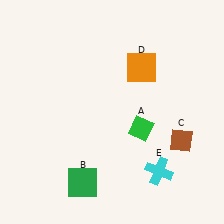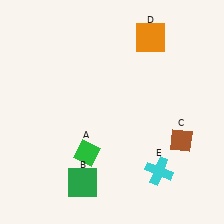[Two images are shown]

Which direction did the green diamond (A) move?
The green diamond (A) moved left.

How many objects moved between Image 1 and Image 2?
2 objects moved between the two images.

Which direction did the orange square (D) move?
The orange square (D) moved up.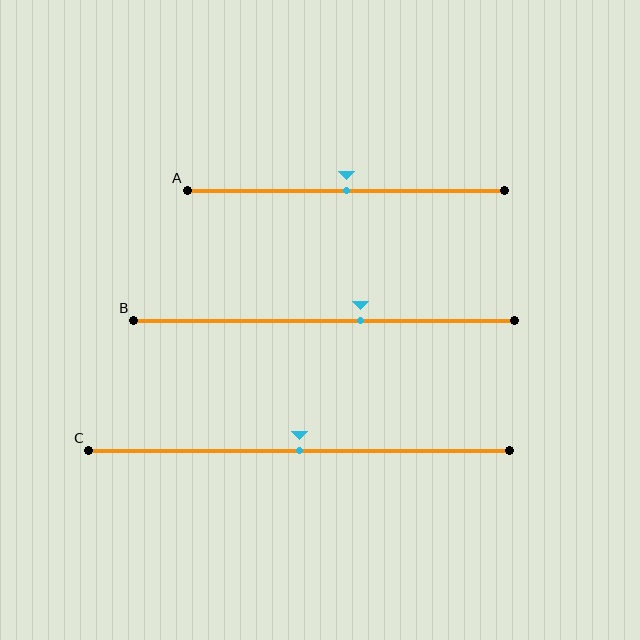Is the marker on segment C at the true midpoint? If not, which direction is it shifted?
Yes, the marker on segment C is at the true midpoint.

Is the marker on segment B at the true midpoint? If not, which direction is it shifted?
No, the marker on segment B is shifted to the right by about 10% of the segment length.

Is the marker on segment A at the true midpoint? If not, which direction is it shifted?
Yes, the marker on segment A is at the true midpoint.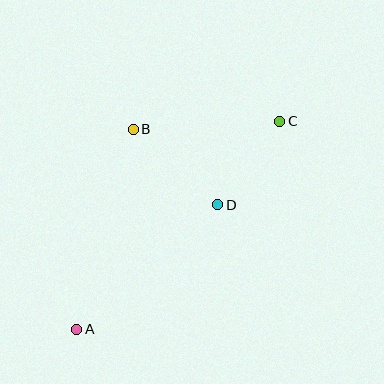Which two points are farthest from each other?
Points A and C are farthest from each other.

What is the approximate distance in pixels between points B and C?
The distance between B and C is approximately 147 pixels.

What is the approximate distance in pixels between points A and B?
The distance between A and B is approximately 208 pixels.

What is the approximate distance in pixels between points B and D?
The distance between B and D is approximately 113 pixels.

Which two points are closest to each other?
Points C and D are closest to each other.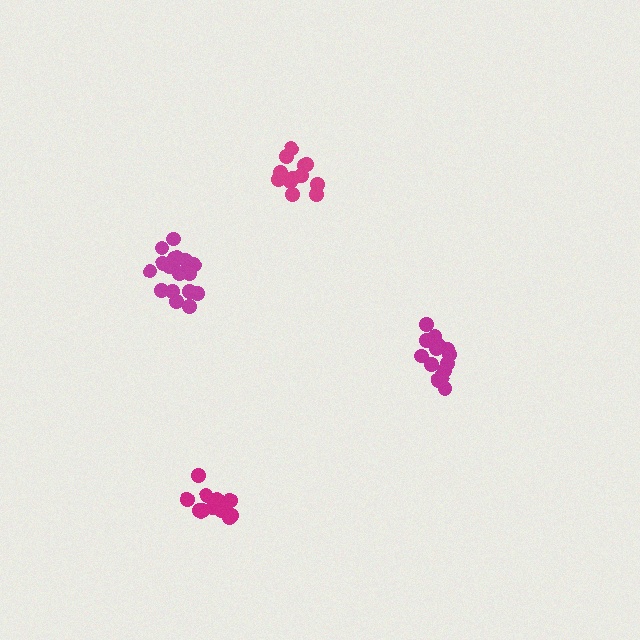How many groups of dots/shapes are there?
There are 4 groups.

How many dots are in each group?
Group 1: 14 dots, Group 2: 15 dots, Group 3: 18 dots, Group 4: 12 dots (59 total).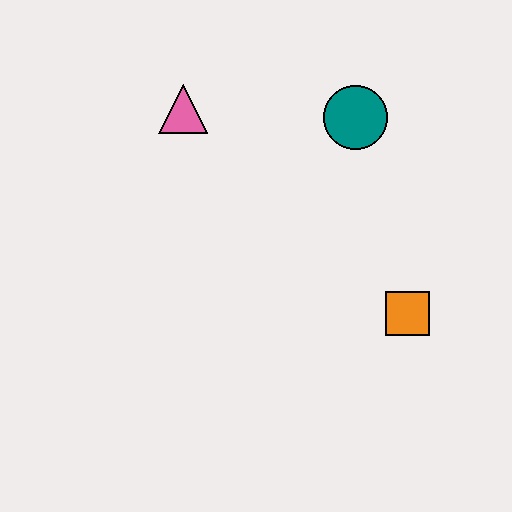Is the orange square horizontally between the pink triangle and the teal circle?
No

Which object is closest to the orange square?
The teal circle is closest to the orange square.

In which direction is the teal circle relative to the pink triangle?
The teal circle is to the right of the pink triangle.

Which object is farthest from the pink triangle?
The orange square is farthest from the pink triangle.